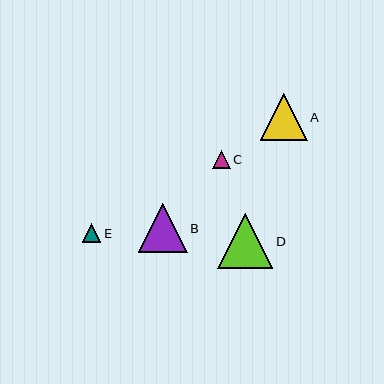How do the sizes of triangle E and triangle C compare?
Triangle E and triangle C are approximately the same size.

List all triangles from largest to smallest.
From largest to smallest: D, B, A, E, C.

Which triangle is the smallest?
Triangle C is the smallest with a size of approximately 18 pixels.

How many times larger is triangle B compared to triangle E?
Triangle B is approximately 2.6 times the size of triangle E.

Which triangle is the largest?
Triangle D is the largest with a size of approximately 55 pixels.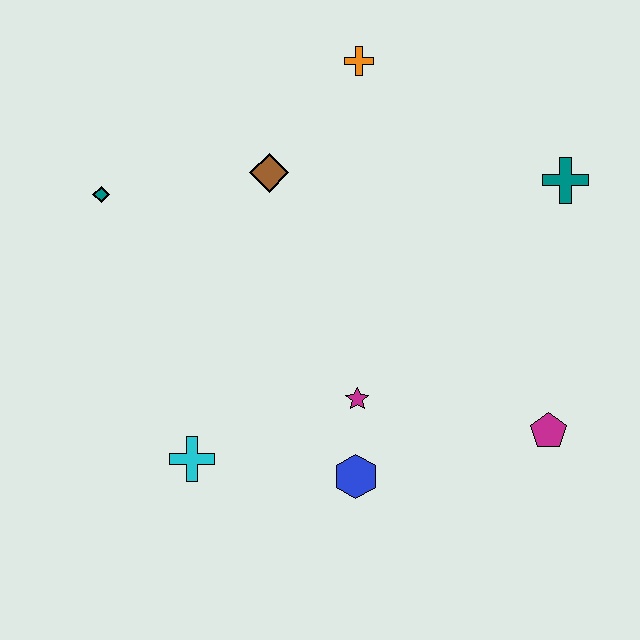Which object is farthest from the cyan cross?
The teal cross is farthest from the cyan cross.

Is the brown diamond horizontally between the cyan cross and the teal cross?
Yes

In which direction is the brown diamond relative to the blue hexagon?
The brown diamond is above the blue hexagon.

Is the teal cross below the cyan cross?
No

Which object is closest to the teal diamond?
The brown diamond is closest to the teal diamond.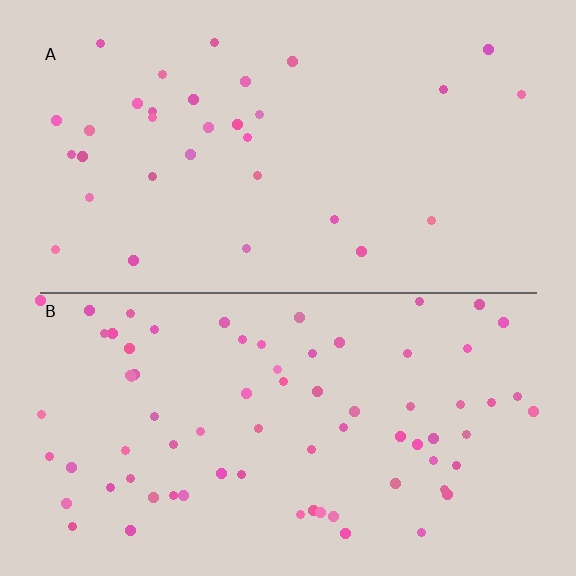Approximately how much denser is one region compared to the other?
Approximately 2.3× — region B over region A.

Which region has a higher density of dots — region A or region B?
B (the bottom).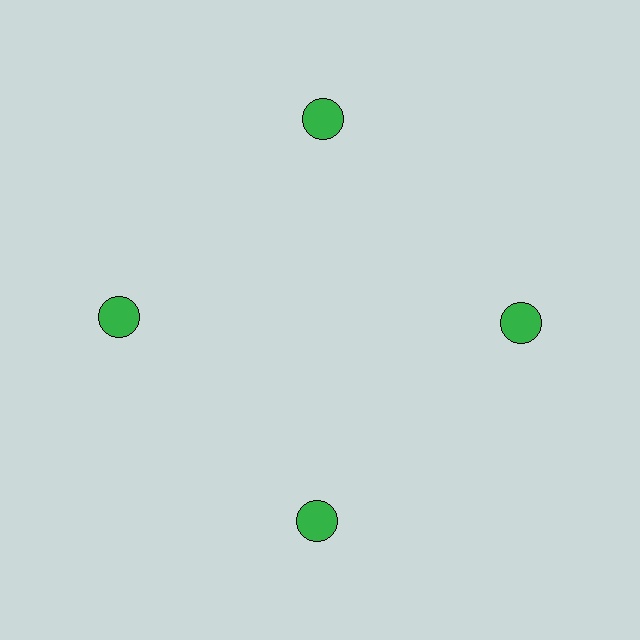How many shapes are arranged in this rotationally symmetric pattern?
There are 4 shapes, arranged in 4 groups of 1.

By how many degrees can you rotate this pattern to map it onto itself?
The pattern maps onto itself every 90 degrees of rotation.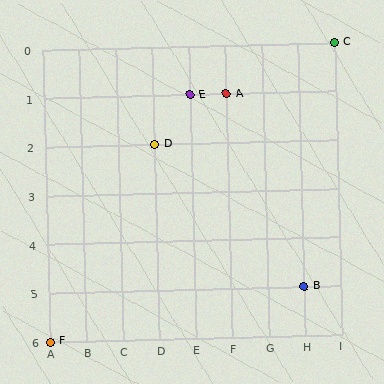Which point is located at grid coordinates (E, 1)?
Point E is at (E, 1).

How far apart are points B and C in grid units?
Points B and C are 1 column and 5 rows apart (about 5.1 grid units diagonally).